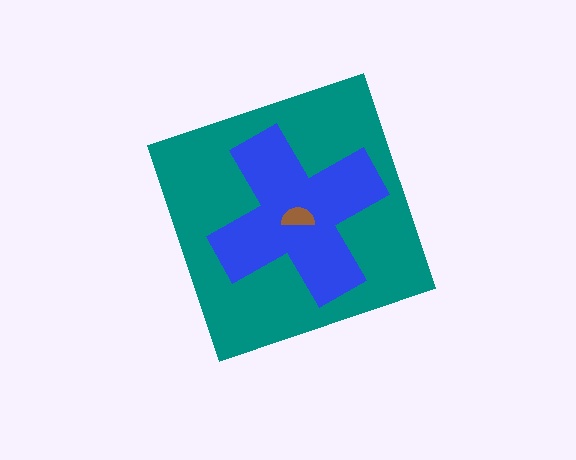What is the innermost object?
The brown semicircle.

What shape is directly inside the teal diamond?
The blue cross.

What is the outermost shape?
The teal diamond.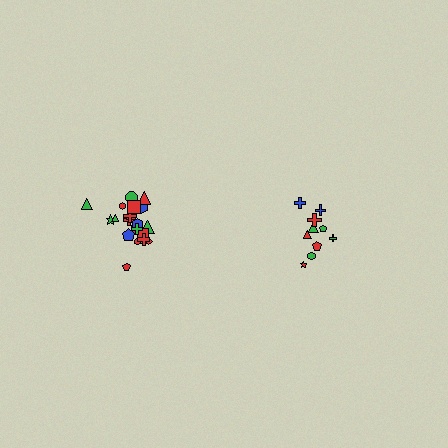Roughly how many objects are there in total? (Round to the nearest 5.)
Roughly 30 objects in total.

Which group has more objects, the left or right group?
The left group.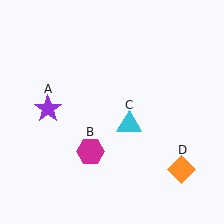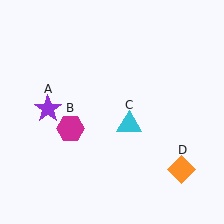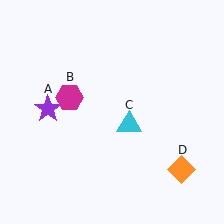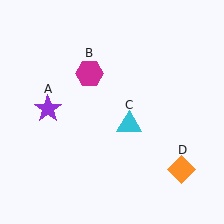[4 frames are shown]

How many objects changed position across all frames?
1 object changed position: magenta hexagon (object B).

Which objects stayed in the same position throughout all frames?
Purple star (object A) and cyan triangle (object C) and orange diamond (object D) remained stationary.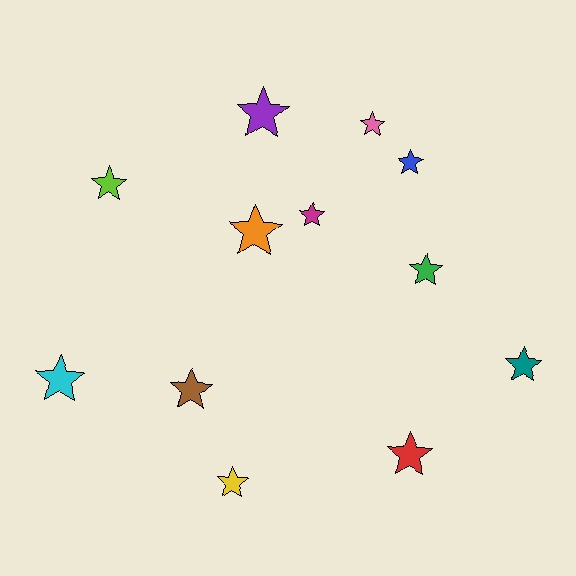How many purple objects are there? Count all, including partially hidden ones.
There is 1 purple object.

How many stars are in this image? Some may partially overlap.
There are 12 stars.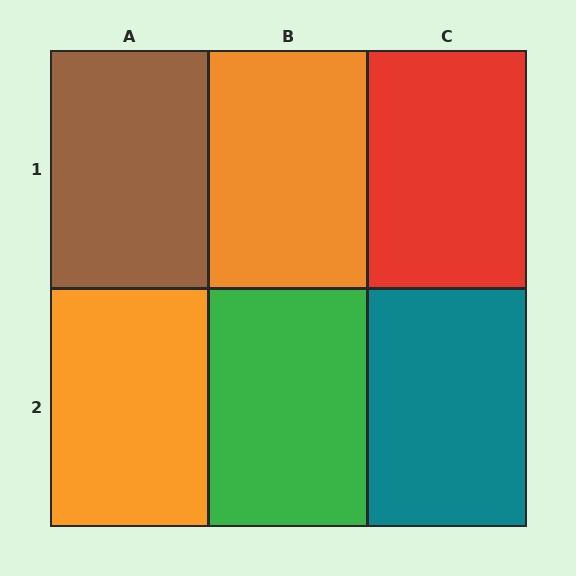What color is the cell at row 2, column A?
Orange.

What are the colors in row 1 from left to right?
Brown, orange, red.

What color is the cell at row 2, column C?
Teal.